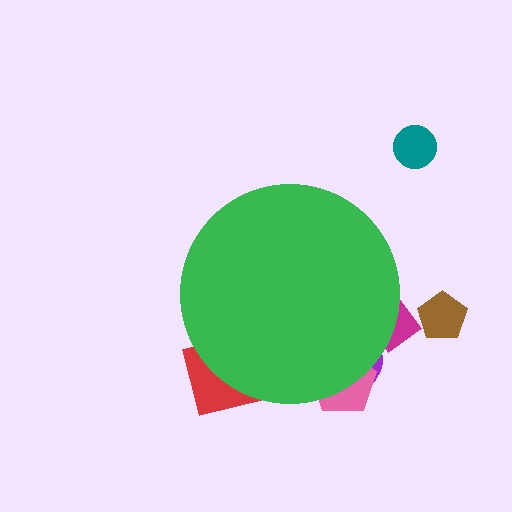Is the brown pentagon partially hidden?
No, the brown pentagon is fully visible.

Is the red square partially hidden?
Yes, the red square is partially hidden behind the green circle.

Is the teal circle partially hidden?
No, the teal circle is fully visible.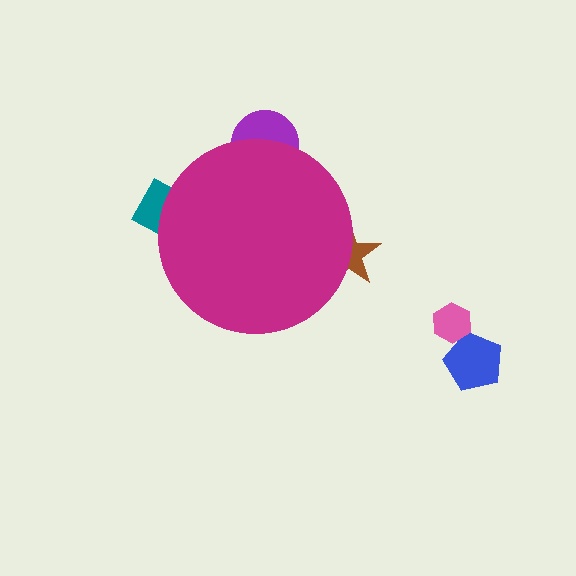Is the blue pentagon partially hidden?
No, the blue pentagon is fully visible.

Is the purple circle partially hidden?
Yes, the purple circle is partially hidden behind the magenta circle.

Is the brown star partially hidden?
Yes, the brown star is partially hidden behind the magenta circle.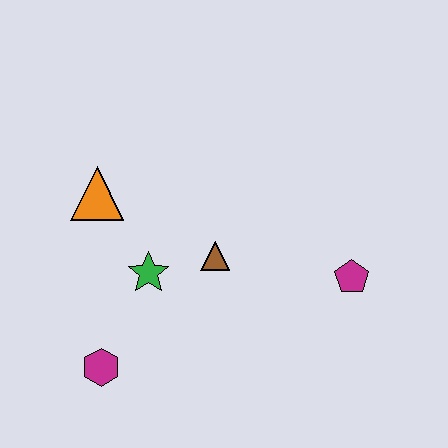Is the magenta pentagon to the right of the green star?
Yes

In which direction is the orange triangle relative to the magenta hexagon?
The orange triangle is above the magenta hexagon.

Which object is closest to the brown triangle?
The green star is closest to the brown triangle.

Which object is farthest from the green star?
The magenta pentagon is farthest from the green star.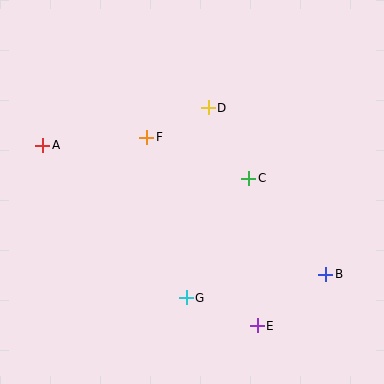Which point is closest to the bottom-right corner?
Point B is closest to the bottom-right corner.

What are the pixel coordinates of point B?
Point B is at (326, 274).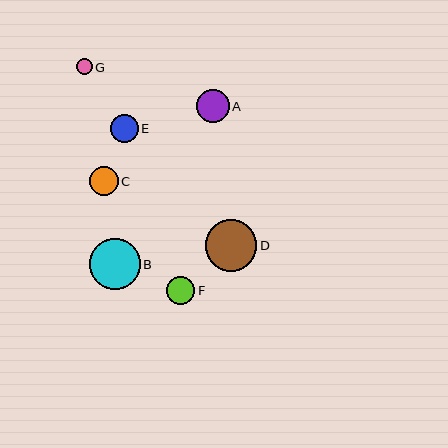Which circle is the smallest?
Circle G is the smallest with a size of approximately 16 pixels.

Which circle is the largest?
Circle D is the largest with a size of approximately 52 pixels.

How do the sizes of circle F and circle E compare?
Circle F and circle E are approximately the same size.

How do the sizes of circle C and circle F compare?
Circle C and circle F are approximately the same size.